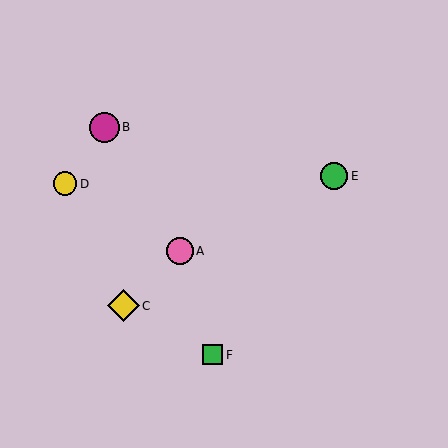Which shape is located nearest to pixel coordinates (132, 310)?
The yellow diamond (labeled C) at (123, 306) is nearest to that location.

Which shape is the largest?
The yellow diamond (labeled C) is the largest.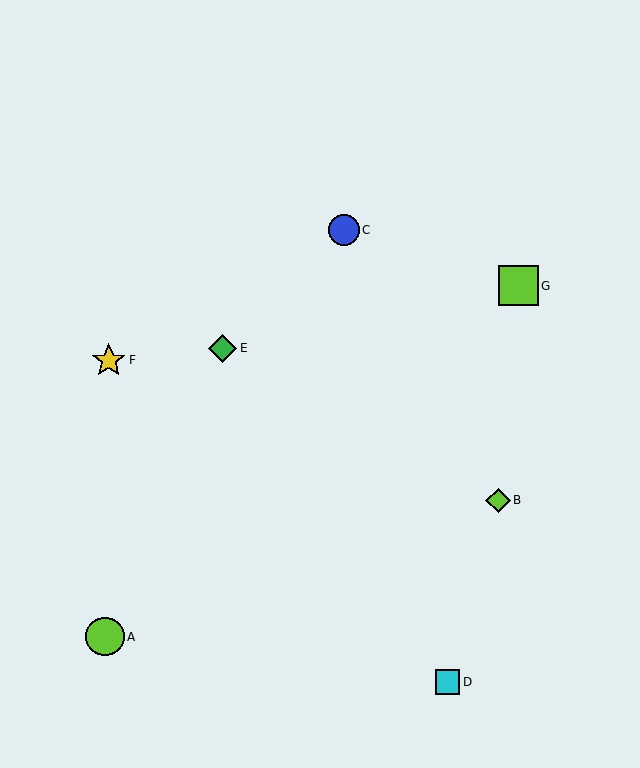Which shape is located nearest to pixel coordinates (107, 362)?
The yellow star (labeled F) at (109, 360) is nearest to that location.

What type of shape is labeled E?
Shape E is a green diamond.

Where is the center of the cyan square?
The center of the cyan square is at (448, 682).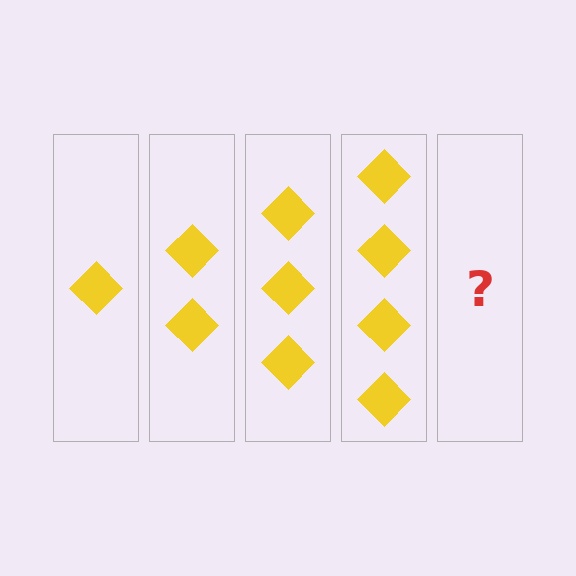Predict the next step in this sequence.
The next step is 5 diamonds.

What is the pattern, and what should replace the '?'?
The pattern is that each step adds one more diamond. The '?' should be 5 diamonds.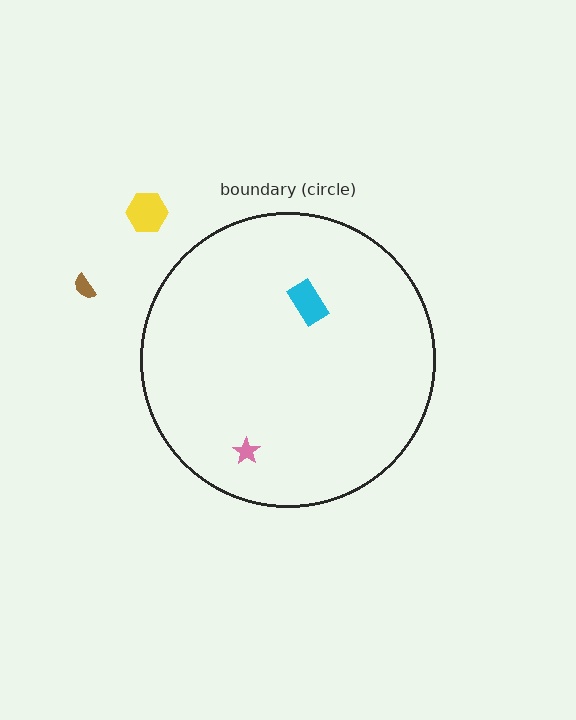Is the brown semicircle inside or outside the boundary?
Outside.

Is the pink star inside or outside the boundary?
Inside.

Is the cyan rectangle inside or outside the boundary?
Inside.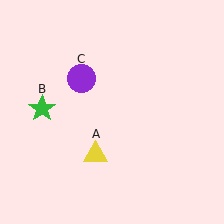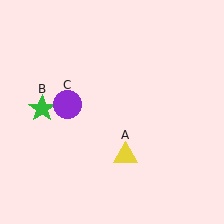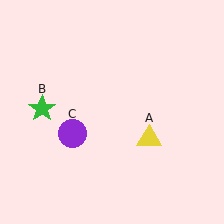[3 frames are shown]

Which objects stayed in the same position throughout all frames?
Green star (object B) remained stationary.